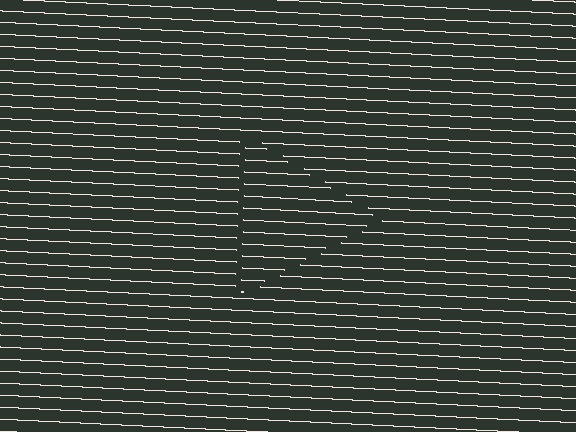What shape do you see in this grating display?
An illusory triangle. The interior of the shape contains the same grating, shifted by half a period — the contour is defined by the phase discontinuity where line-ends from the inner and outer gratings abut.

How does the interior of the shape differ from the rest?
The interior of the shape contains the same grating, shifted by half a period — the contour is defined by the phase discontinuity where line-ends from the inner and outer gratings abut.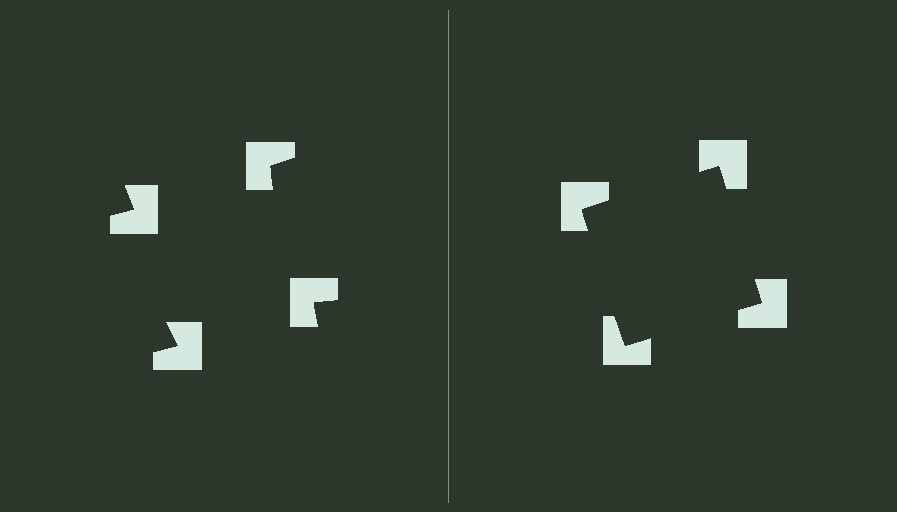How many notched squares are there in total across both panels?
8 — 4 on each side.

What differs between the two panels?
The notched squares are positioned identically on both sides; only the wedge orientations differ. On the right they align to a square; on the left they are misaligned.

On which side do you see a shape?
An illusory square appears on the right side. On the left side the wedge cuts are rotated, so no coherent shape forms.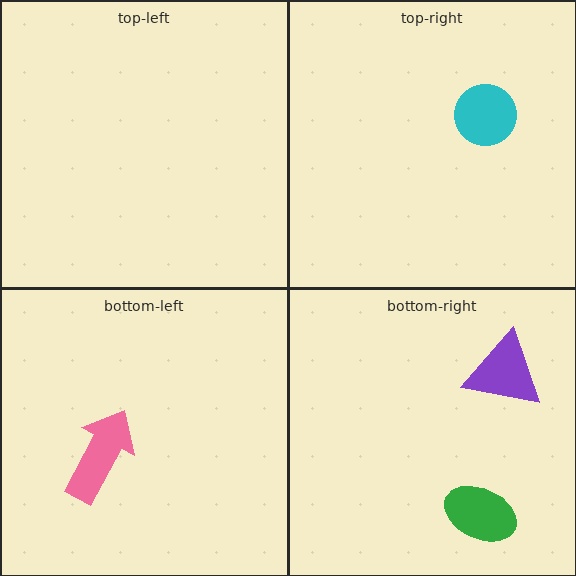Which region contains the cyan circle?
The top-right region.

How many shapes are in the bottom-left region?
1.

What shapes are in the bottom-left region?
The pink arrow.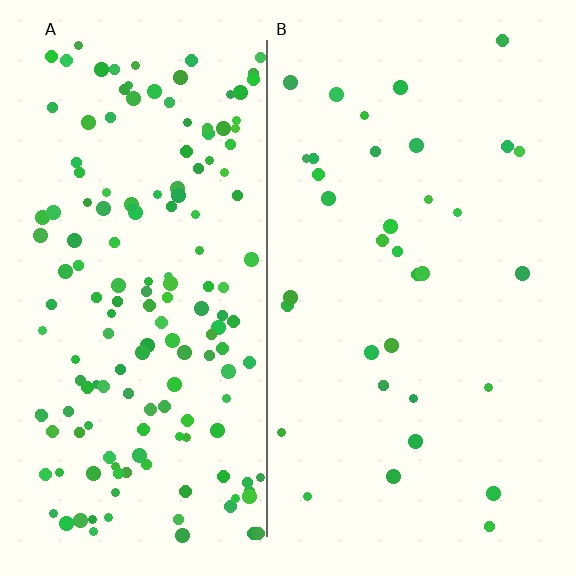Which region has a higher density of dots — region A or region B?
A (the left).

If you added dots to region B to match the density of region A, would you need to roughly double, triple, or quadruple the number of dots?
Approximately quadruple.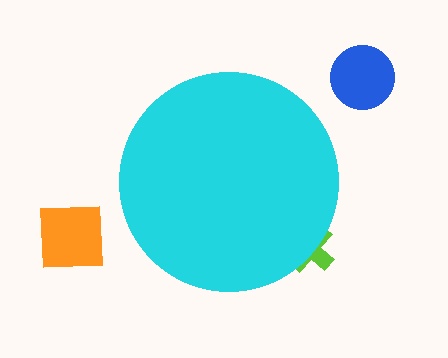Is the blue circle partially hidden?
No, the blue circle is fully visible.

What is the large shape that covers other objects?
A cyan circle.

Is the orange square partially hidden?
No, the orange square is fully visible.